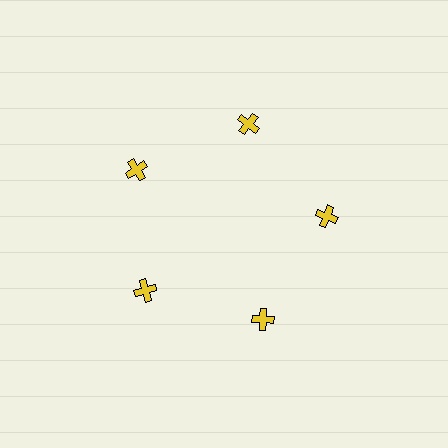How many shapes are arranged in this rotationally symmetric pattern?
There are 5 shapes, arranged in 5 groups of 1.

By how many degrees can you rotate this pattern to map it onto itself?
The pattern maps onto itself every 72 degrees of rotation.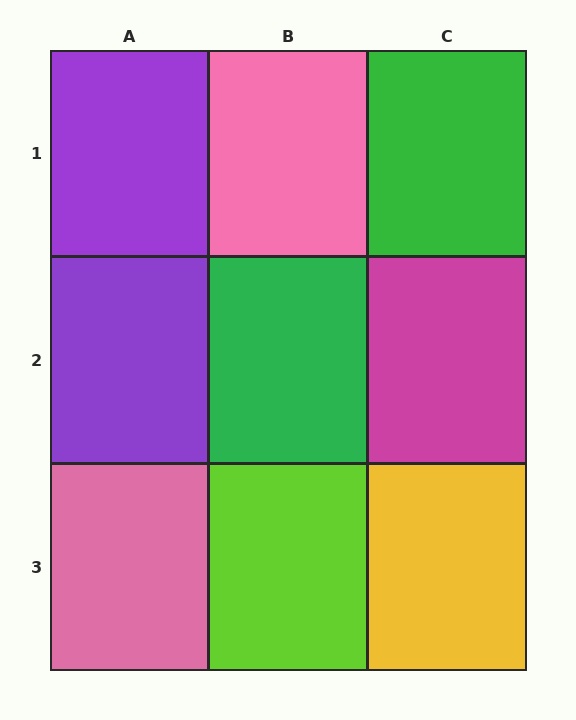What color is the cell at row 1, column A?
Purple.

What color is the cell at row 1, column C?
Green.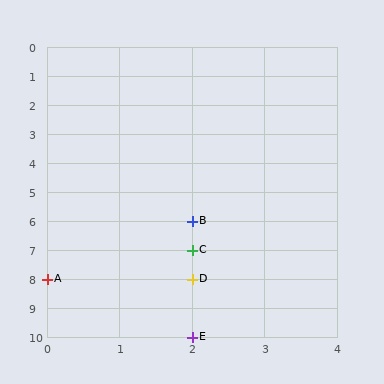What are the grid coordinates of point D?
Point D is at grid coordinates (2, 8).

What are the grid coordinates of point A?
Point A is at grid coordinates (0, 8).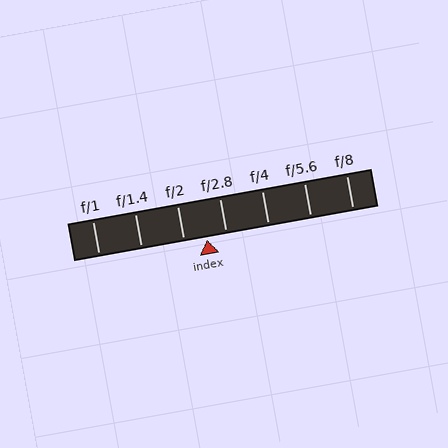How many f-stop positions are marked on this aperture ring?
There are 7 f-stop positions marked.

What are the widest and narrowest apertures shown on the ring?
The widest aperture shown is f/1 and the narrowest is f/8.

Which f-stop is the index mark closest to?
The index mark is closest to f/2.8.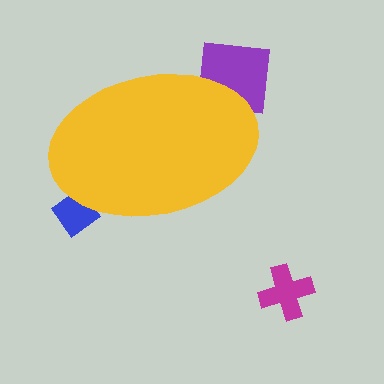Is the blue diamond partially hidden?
Yes, the blue diamond is partially hidden behind the yellow ellipse.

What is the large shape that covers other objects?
A yellow ellipse.